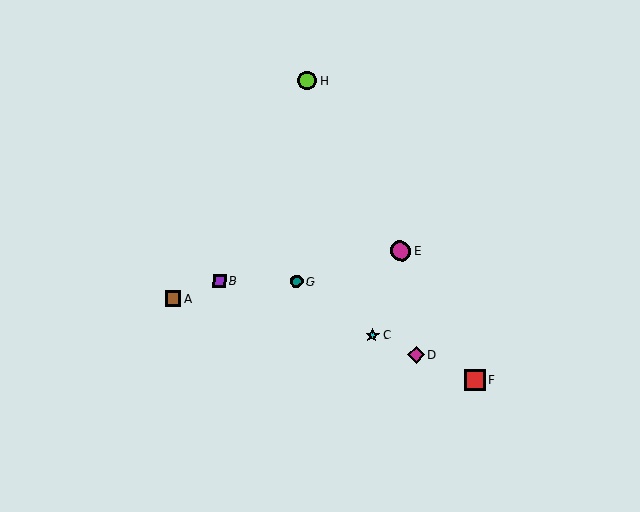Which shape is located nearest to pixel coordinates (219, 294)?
The purple square (labeled B) at (219, 281) is nearest to that location.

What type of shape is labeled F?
Shape F is a red square.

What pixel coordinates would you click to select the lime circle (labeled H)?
Click at (307, 80) to select the lime circle H.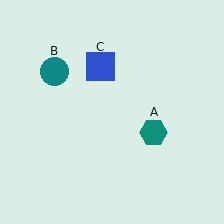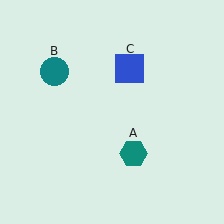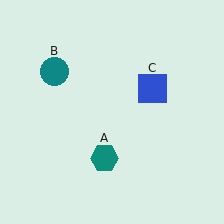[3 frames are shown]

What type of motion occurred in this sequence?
The teal hexagon (object A), blue square (object C) rotated clockwise around the center of the scene.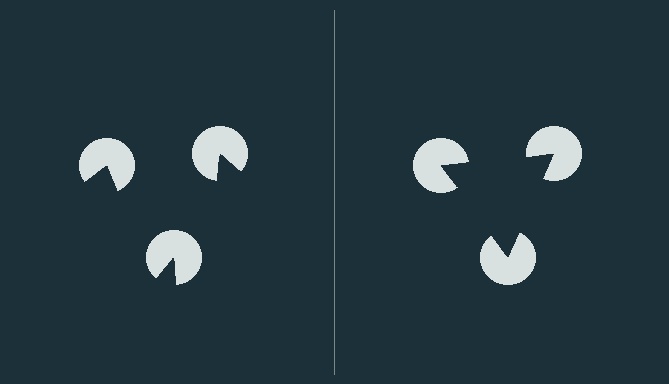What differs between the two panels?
The pac-man discs are positioned identically on both sides; only the wedge orientations differ. On the right they align to a triangle; on the left they are misaligned.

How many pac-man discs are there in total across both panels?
6 — 3 on each side.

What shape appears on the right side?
An illusory triangle.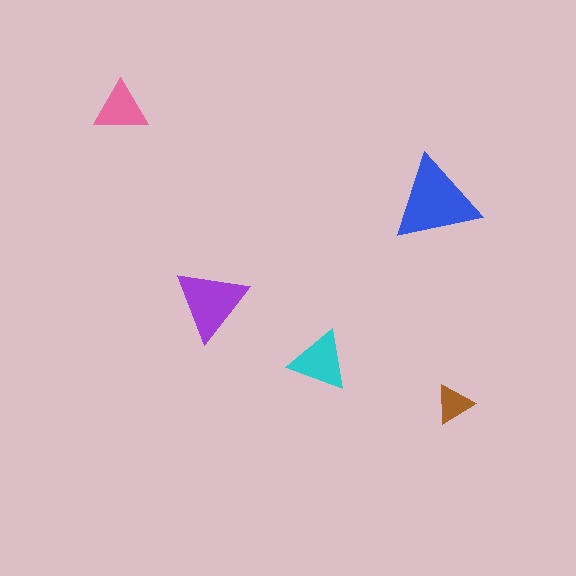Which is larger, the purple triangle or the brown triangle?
The purple one.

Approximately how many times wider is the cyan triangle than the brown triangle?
About 1.5 times wider.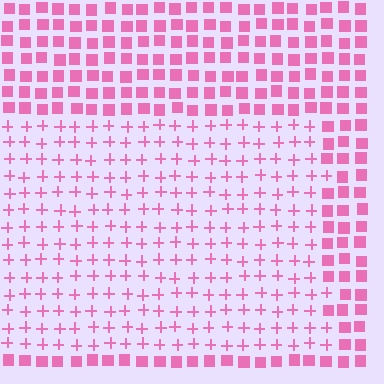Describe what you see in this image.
The image is filled with small pink elements arranged in a uniform grid. A rectangle-shaped region contains plus signs, while the surrounding area contains squares. The boundary is defined purely by the change in element shape.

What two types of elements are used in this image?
The image uses plus signs inside the rectangle region and squares outside it.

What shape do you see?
I see a rectangle.